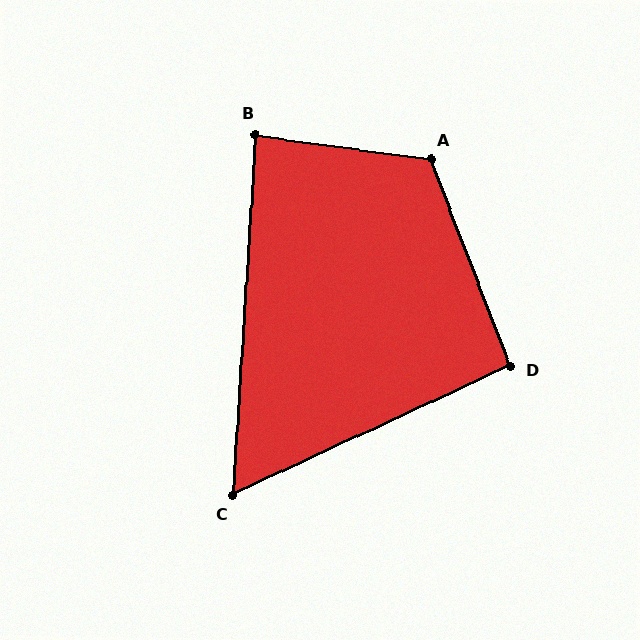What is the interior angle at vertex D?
Approximately 94 degrees (approximately right).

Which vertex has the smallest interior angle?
C, at approximately 61 degrees.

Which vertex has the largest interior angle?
A, at approximately 119 degrees.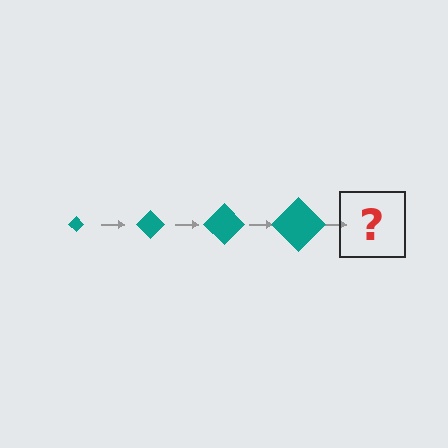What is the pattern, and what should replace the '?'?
The pattern is that the diamond gets progressively larger each step. The '?' should be a teal diamond, larger than the previous one.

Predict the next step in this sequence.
The next step is a teal diamond, larger than the previous one.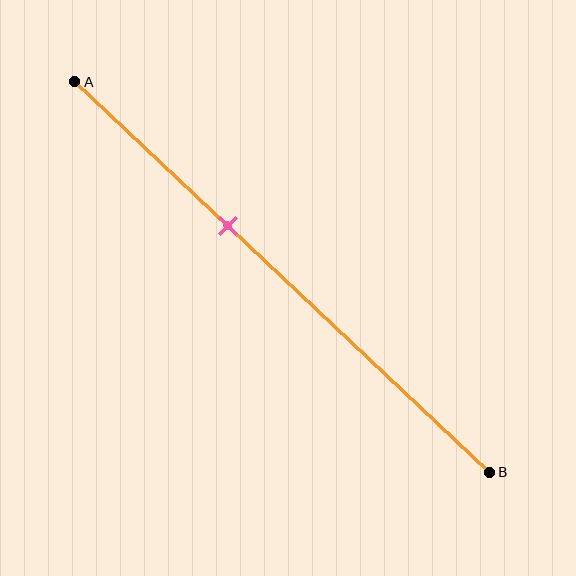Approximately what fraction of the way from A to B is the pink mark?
The pink mark is approximately 35% of the way from A to B.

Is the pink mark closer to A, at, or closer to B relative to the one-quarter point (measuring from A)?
The pink mark is closer to point B than the one-quarter point of segment AB.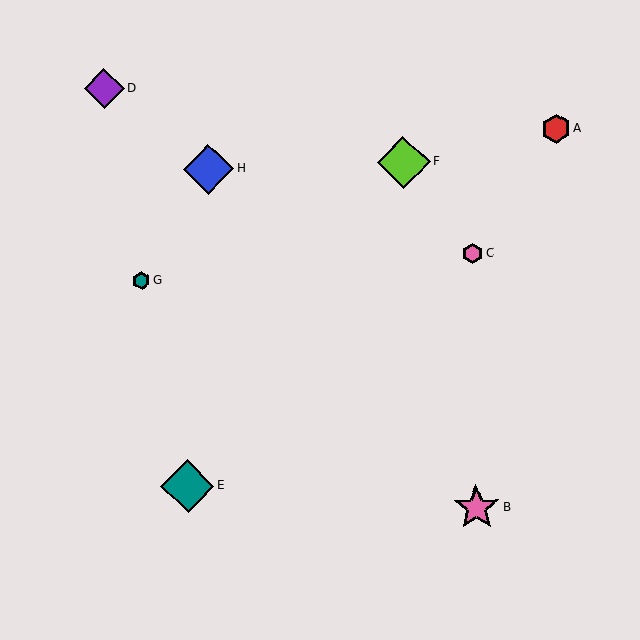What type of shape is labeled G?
Shape G is a teal hexagon.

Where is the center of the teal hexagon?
The center of the teal hexagon is at (141, 280).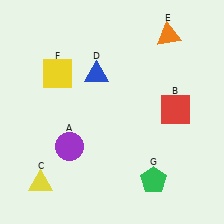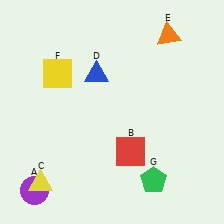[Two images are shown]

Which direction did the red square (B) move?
The red square (B) moved left.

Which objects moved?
The objects that moved are: the purple circle (A), the red square (B).